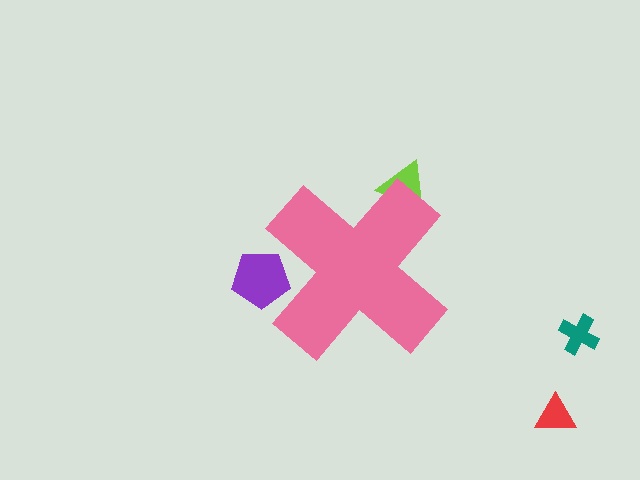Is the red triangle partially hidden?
No, the red triangle is fully visible.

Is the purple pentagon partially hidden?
Yes, the purple pentagon is partially hidden behind the pink cross.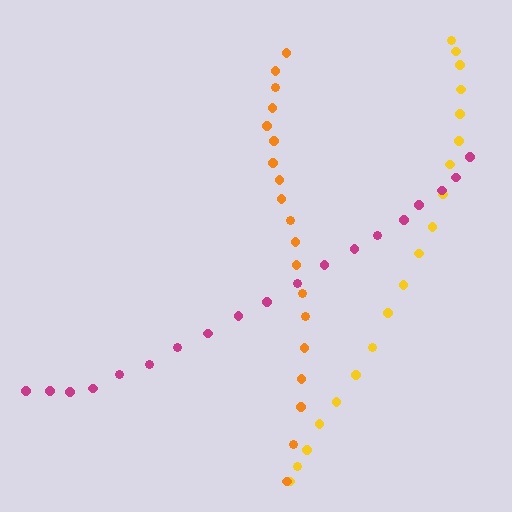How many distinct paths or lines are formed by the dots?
There are 3 distinct paths.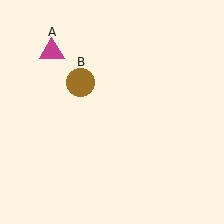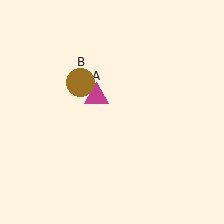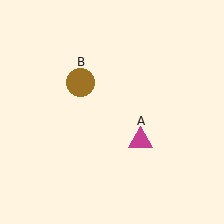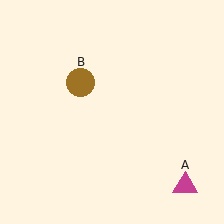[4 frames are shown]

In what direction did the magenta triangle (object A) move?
The magenta triangle (object A) moved down and to the right.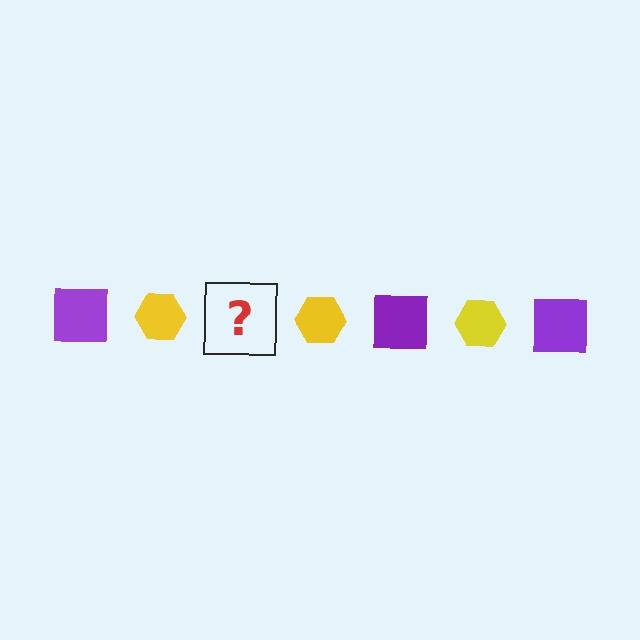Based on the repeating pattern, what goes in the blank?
The blank should be a purple square.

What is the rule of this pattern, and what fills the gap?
The rule is that the pattern alternates between purple square and yellow hexagon. The gap should be filled with a purple square.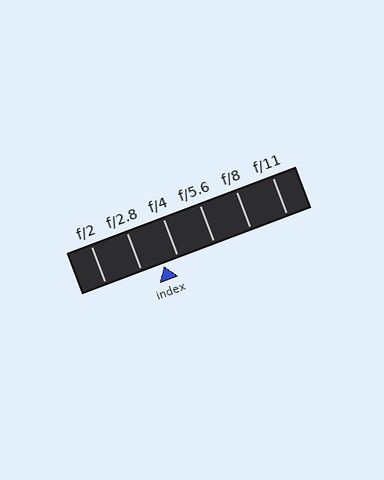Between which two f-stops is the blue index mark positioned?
The index mark is between f/2.8 and f/4.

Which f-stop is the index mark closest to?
The index mark is closest to f/4.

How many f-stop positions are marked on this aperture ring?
There are 6 f-stop positions marked.